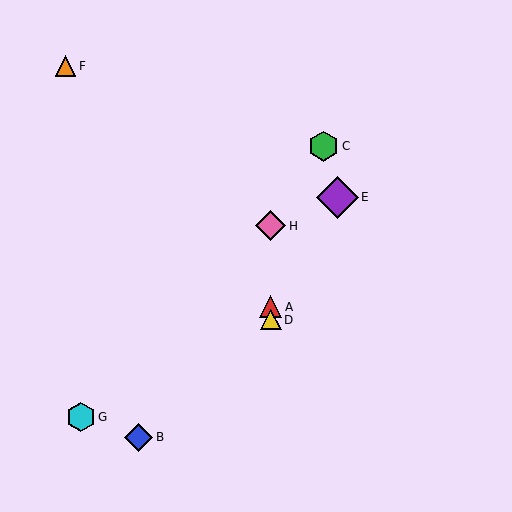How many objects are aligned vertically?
3 objects (A, D, H) are aligned vertically.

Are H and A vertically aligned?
Yes, both are at x≈271.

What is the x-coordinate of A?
Object A is at x≈271.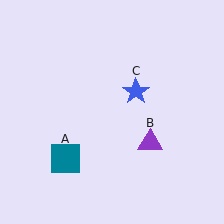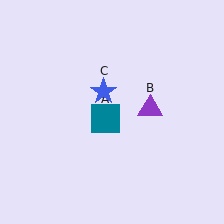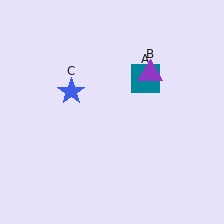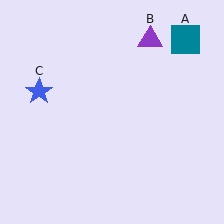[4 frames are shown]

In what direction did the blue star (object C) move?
The blue star (object C) moved left.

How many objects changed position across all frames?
3 objects changed position: teal square (object A), purple triangle (object B), blue star (object C).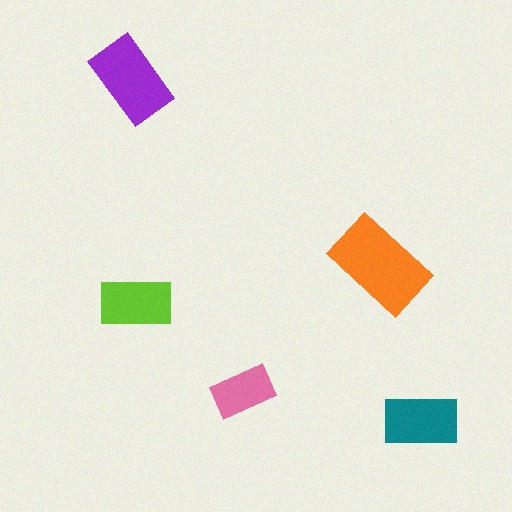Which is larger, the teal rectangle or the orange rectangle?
The orange one.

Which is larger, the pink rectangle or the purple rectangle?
The purple one.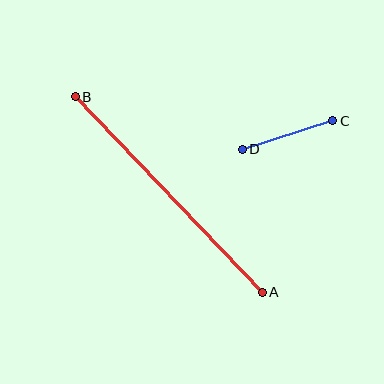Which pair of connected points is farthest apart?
Points A and B are farthest apart.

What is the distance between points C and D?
The distance is approximately 95 pixels.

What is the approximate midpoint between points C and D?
The midpoint is at approximately (287, 135) pixels.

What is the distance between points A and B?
The distance is approximately 270 pixels.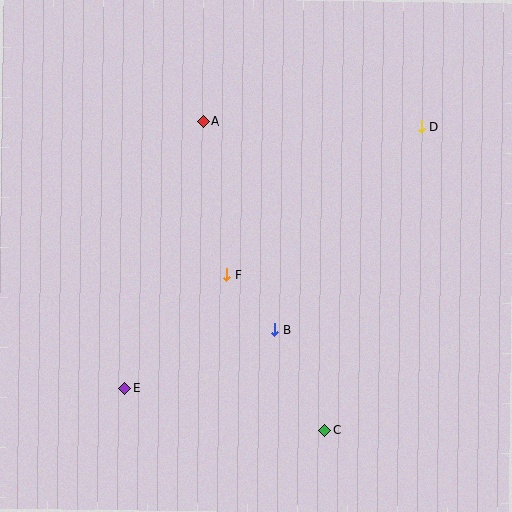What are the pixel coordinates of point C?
Point C is at (324, 430).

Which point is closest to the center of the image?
Point F at (226, 274) is closest to the center.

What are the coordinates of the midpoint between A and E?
The midpoint between A and E is at (164, 255).